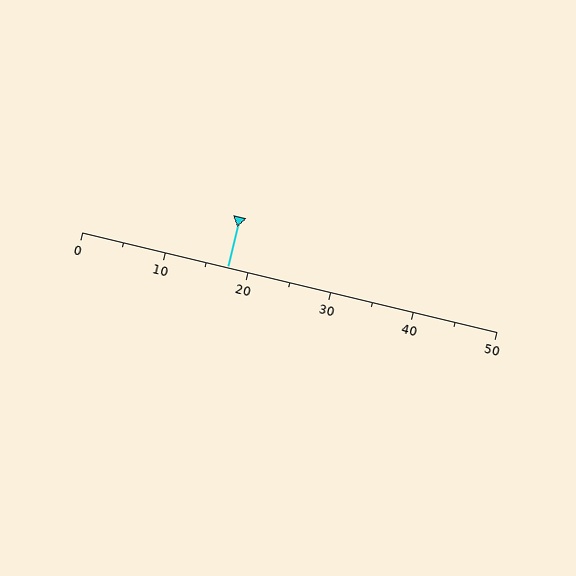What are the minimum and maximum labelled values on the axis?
The axis runs from 0 to 50.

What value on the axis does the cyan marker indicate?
The marker indicates approximately 17.5.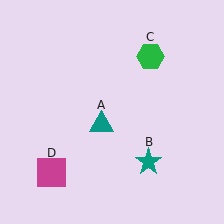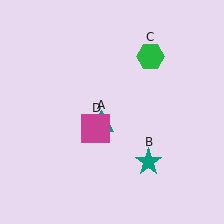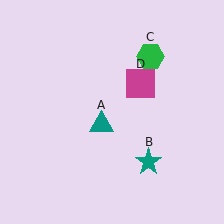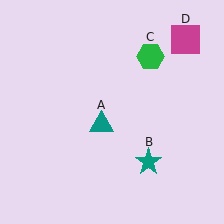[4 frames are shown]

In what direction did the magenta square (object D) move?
The magenta square (object D) moved up and to the right.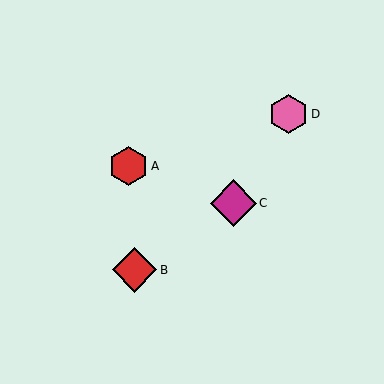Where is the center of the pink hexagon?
The center of the pink hexagon is at (289, 114).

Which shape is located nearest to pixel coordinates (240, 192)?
The magenta diamond (labeled C) at (233, 203) is nearest to that location.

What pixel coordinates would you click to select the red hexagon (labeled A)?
Click at (128, 166) to select the red hexagon A.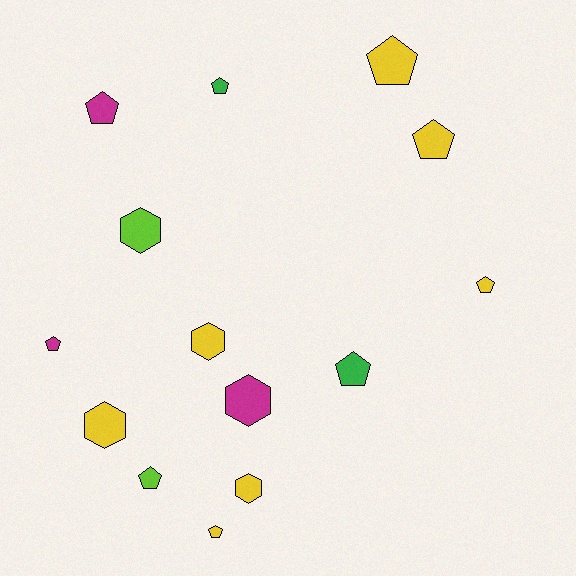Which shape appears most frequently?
Pentagon, with 9 objects.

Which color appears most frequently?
Yellow, with 7 objects.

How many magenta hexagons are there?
There is 1 magenta hexagon.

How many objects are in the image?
There are 14 objects.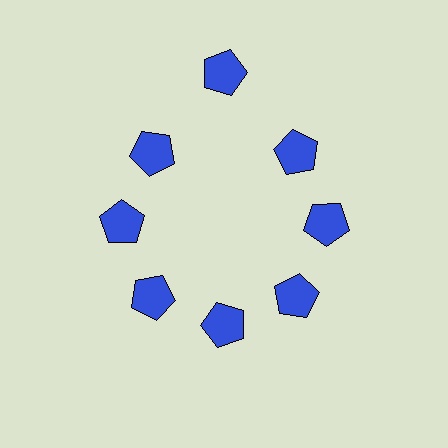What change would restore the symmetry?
The symmetry would be restored by moving it inward, back onto the ring so that all 8 pentagons sit at equal angles and equal distance from the center.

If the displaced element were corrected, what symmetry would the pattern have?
It would have 8-fold rotational symmetry — the pattern would map onto itself every 45 degrees.